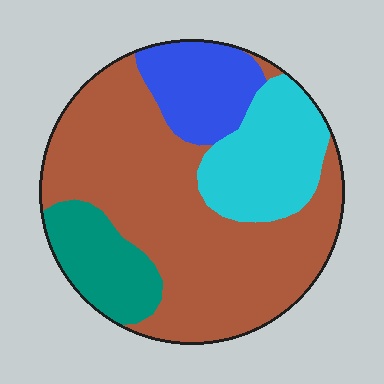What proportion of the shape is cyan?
Cyan takes up about one sixth (1/6) of the shape.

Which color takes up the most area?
Brown, at roughly 55%.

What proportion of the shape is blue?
Blue takes up less than a sixth of the shape.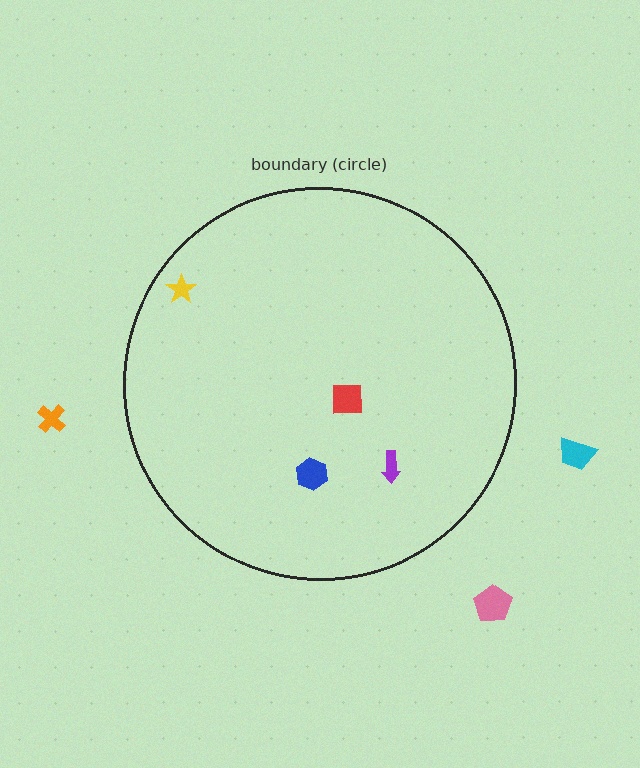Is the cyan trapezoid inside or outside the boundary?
Outside.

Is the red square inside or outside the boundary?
Inside.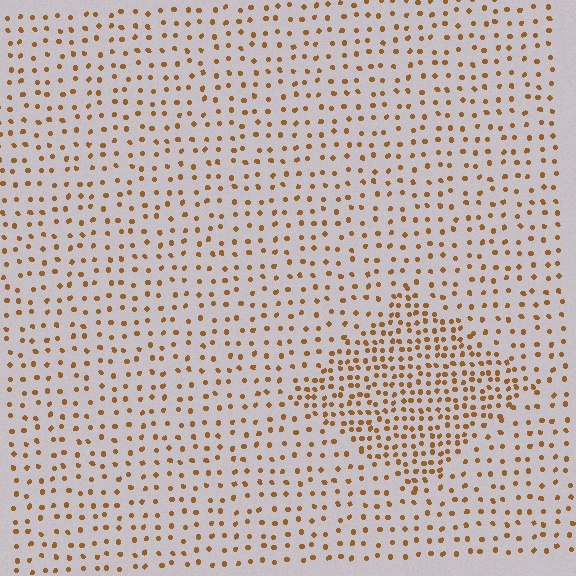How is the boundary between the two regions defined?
The boundary is defined by a change in element density (approximately 2.2x ratio). All elements are the same color, size, and shape.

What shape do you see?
I see a diamond.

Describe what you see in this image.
The image contains small brown elements arranged at two different densities. A diamond-shaped region is visible where the elements are more densely packed than the surrounding area.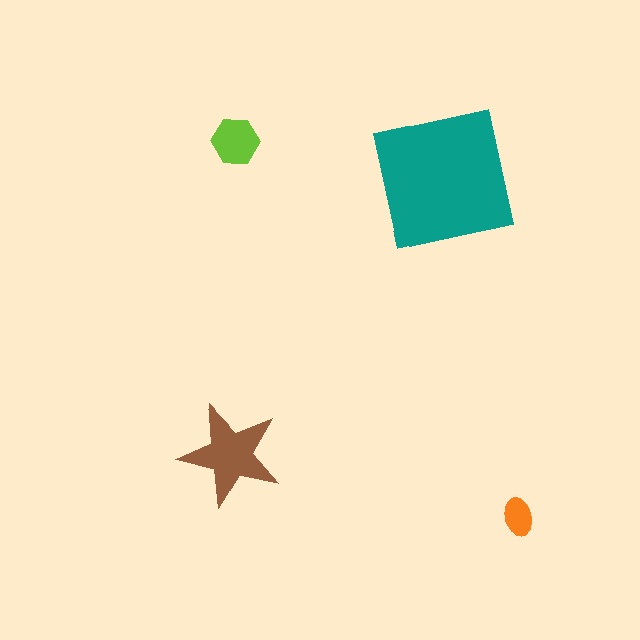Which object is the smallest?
The orange ellipse.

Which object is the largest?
The teal square.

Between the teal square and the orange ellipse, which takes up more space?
The teal square.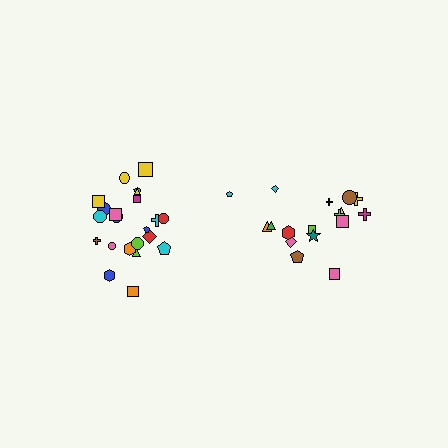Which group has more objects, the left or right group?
The left group.